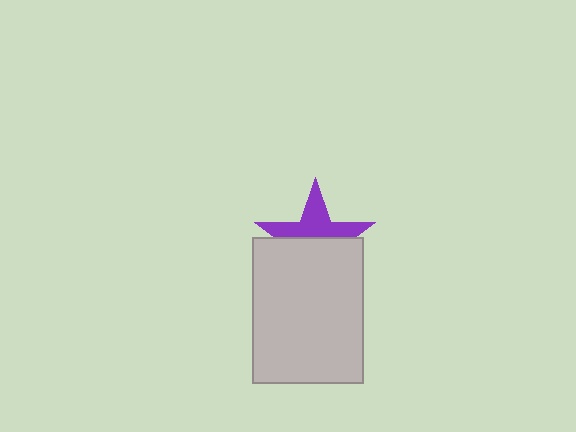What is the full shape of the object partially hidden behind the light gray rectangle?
The partially hidden object is a purple star.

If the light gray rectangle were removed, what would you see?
You would see the complete purple star.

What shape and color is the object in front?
The object in front is a light gray rectangle.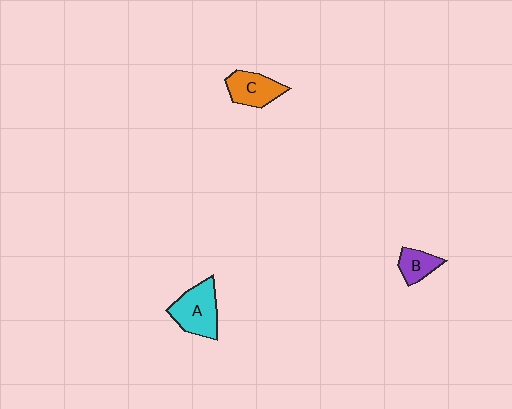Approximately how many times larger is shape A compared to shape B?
Approximately 1.9 times.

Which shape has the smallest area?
Shape B (purple).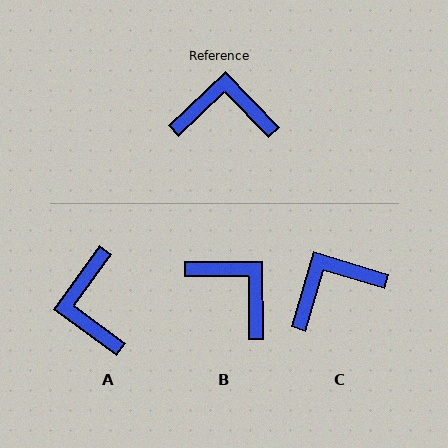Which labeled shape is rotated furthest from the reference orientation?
A, about 100 degrees away.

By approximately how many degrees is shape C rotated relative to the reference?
Approximately 29 degrees counter-clockwise.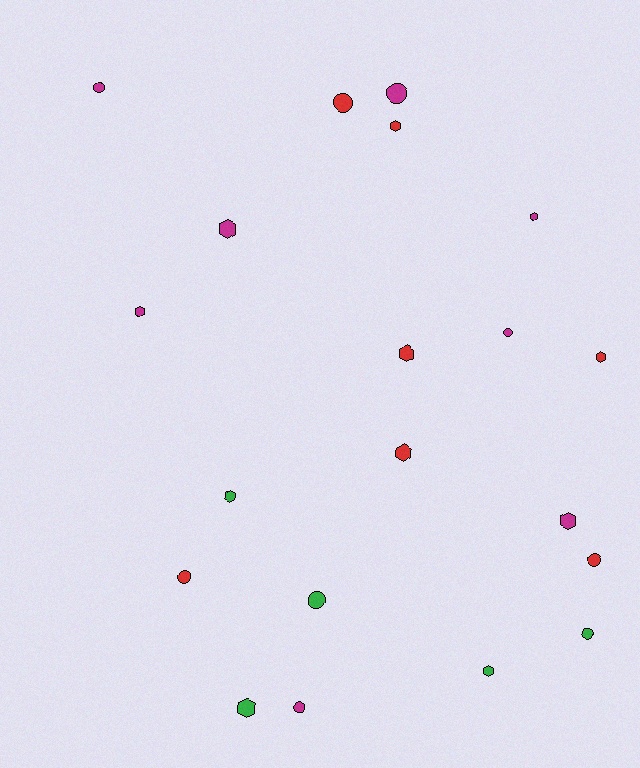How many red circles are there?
There are 3 red circles.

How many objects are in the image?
There are 20 objects.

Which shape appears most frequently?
Hexagon, with 11 objects.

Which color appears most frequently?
Magenta, with 8 objects.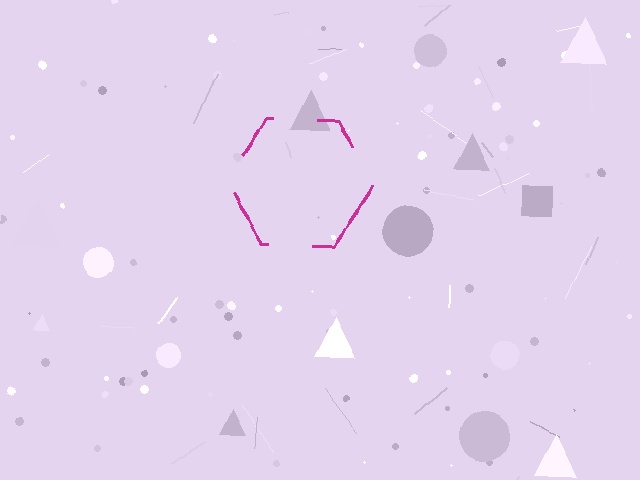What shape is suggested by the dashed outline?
The dashed outline suggests a hexagon.